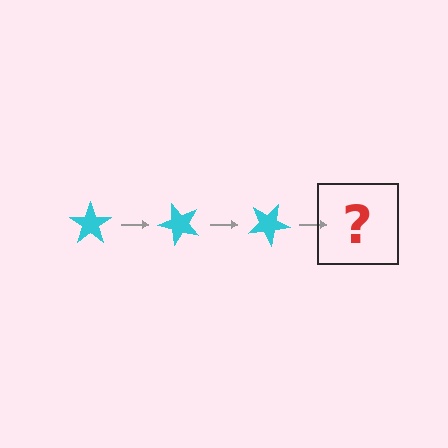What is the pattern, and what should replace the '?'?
The pattern is that the star rotates 50 degrees each step. The '?' should be a cyan star rotated 150 degrees.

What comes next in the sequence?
The next element should be a cyan star rotated 150 degrees.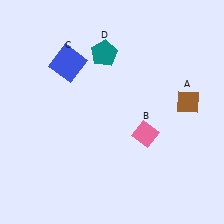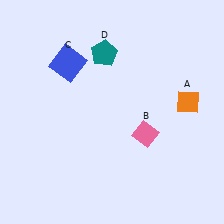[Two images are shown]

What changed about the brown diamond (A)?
In Image 1, A is brown. In Image 2, it changed to orange.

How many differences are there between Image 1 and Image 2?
There is 1 difference between the two images.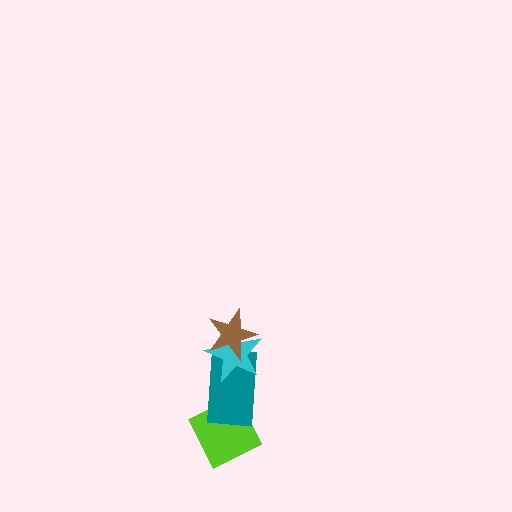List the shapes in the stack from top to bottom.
From top to bottom: the brown star, the cyan star, the teal rectangle, the lime diamond.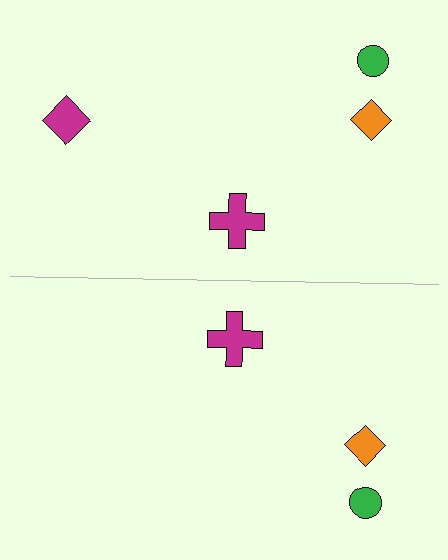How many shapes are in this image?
There are 7 shapes in this image.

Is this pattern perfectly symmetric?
No, the pattern is not perfectly symmetric. A magenta diamond is missing from the bottom side.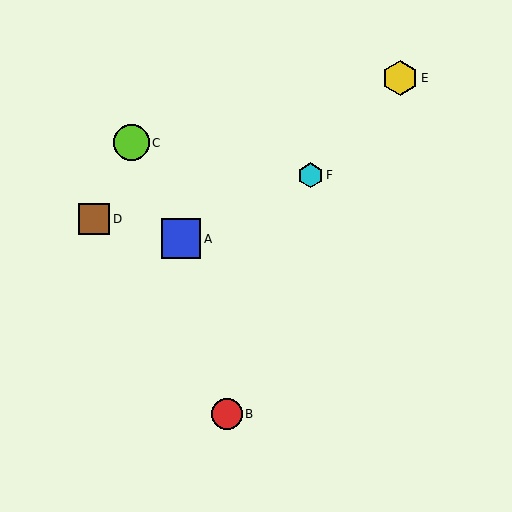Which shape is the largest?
The blue square (labeled A) is the largest.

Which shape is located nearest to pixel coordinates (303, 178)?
The cyan hexagon (labeled F) at (311, 175) is nearest to that location.